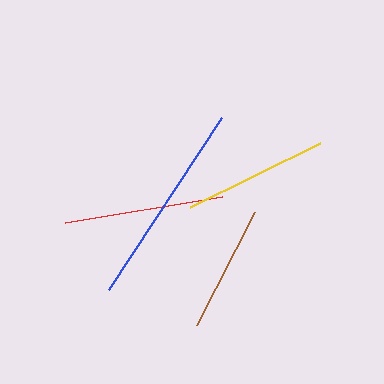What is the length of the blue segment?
The blue segment is approximately 206 pixels long.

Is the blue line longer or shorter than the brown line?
The blue line is longer than the brown line.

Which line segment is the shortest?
The brown line is the shortest at approximately 127 pixels.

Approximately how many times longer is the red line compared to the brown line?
The red line is approximately 1.3 times the length of the brown line.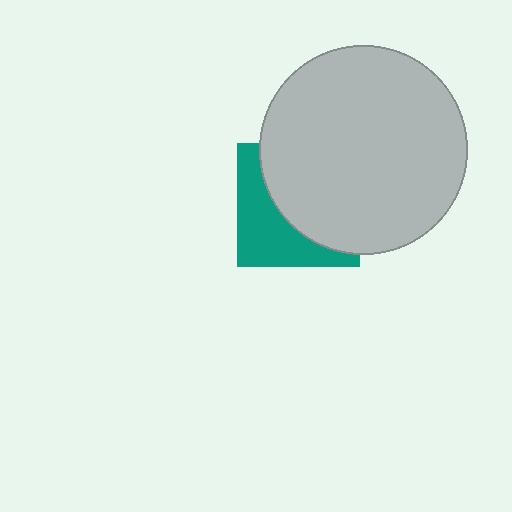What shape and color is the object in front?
The object in front is a light gray circle.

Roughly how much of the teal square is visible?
A small part of it is visible (roughly 42%).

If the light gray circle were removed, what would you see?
You would see the complete teal square.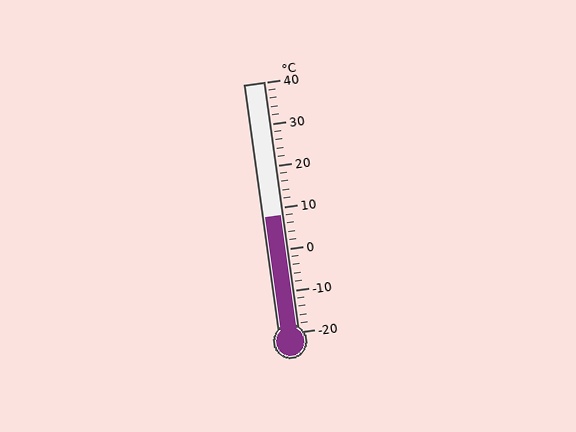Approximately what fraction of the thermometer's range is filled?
The thermometer is filled to approximately 45% of its range.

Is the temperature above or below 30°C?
The temperature is below 30°C.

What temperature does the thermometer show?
The thermometer shows approximately 8°C.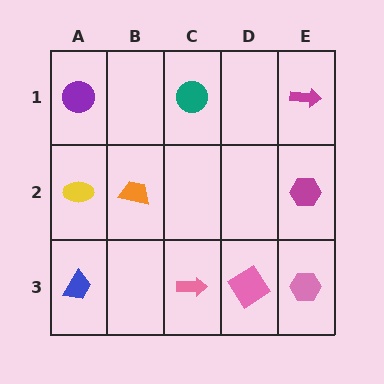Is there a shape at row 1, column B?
No, that cell is empty.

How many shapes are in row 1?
3 shapes.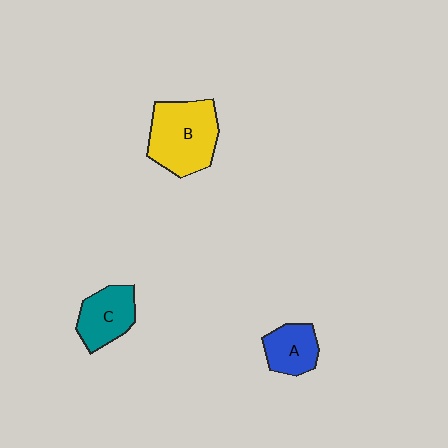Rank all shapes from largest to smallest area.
From largest to smallest: B (yellow), C (teal), A (blue).